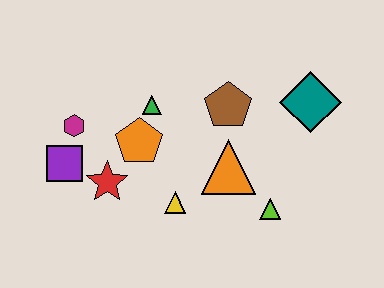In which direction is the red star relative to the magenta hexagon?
The red star is below the magenta hexagon.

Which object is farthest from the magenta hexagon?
The teal diamond is farthest from the magenta hexagon.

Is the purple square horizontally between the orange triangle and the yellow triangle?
No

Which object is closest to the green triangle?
The orange pentagon is closest to the green triangle.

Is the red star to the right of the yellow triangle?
No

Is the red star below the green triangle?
Yes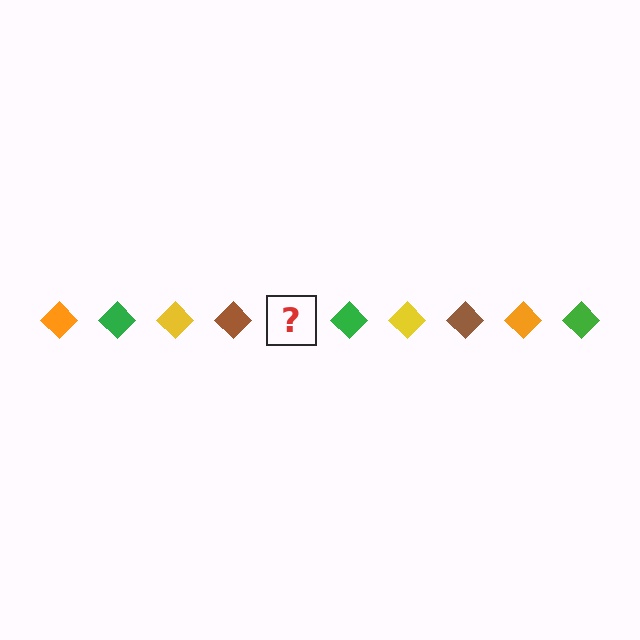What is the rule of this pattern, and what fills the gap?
The rule is that the pattern cycles through orange, green, yellow, brown diamonds. The gap should be filled with an orange diamond.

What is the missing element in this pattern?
The missing element is an orange diamond.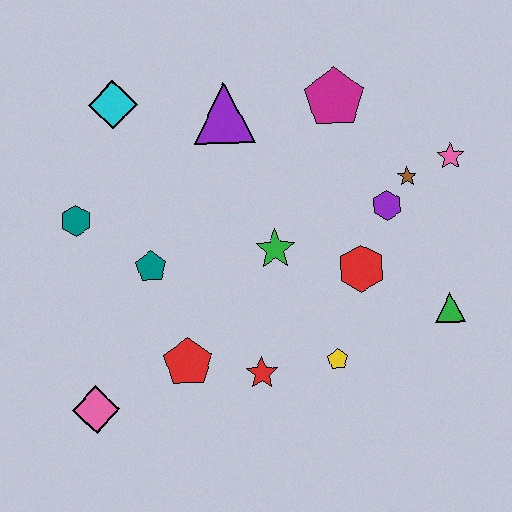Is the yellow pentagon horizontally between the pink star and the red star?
Yes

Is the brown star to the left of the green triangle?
Yes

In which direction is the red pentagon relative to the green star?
The red pentagon is below the green star.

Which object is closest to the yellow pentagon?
The red star is closest to the yellow pentagon.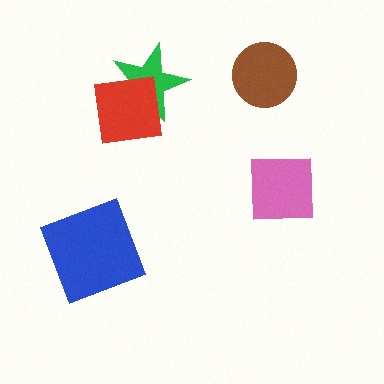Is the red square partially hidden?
No, no other shape covers it.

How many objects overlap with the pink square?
0 objects overlap with the pink square.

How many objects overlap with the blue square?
0 objects overlap with the blue square.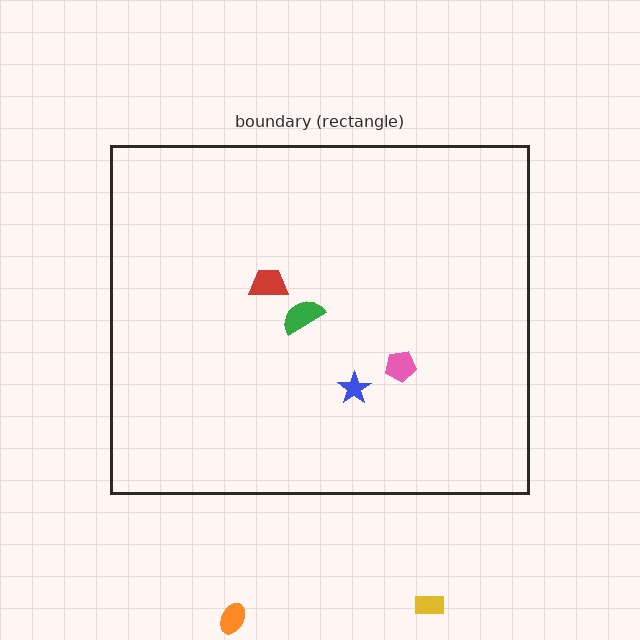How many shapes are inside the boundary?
4 inside, 2 outside.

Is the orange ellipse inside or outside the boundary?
Outside.